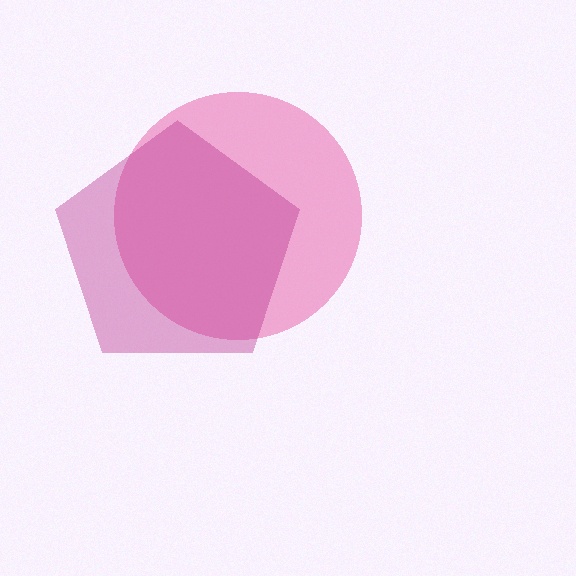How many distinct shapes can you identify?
There are 2 distinct shapes: a pink circle, a magenta pentagon.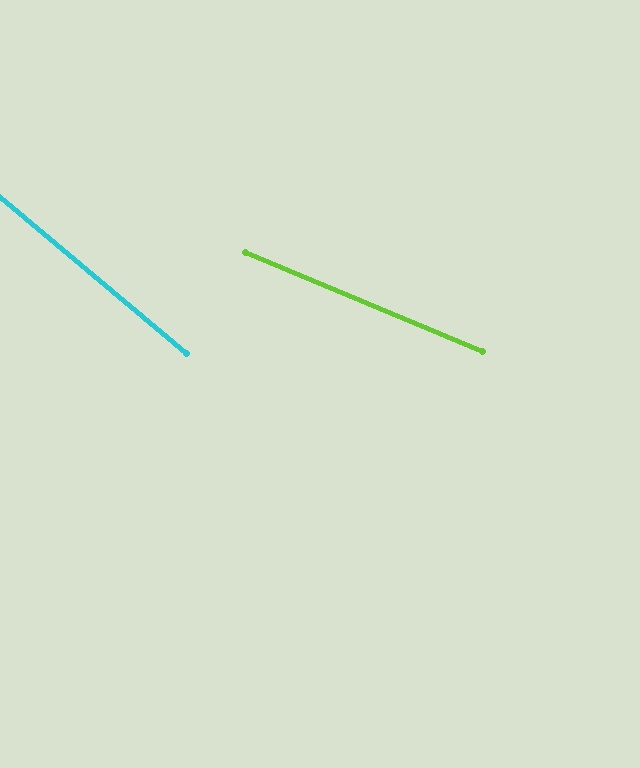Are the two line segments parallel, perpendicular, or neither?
Neither parallel nor perpendicular — they differ by about 17°.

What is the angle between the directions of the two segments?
Approximately 17 degrees.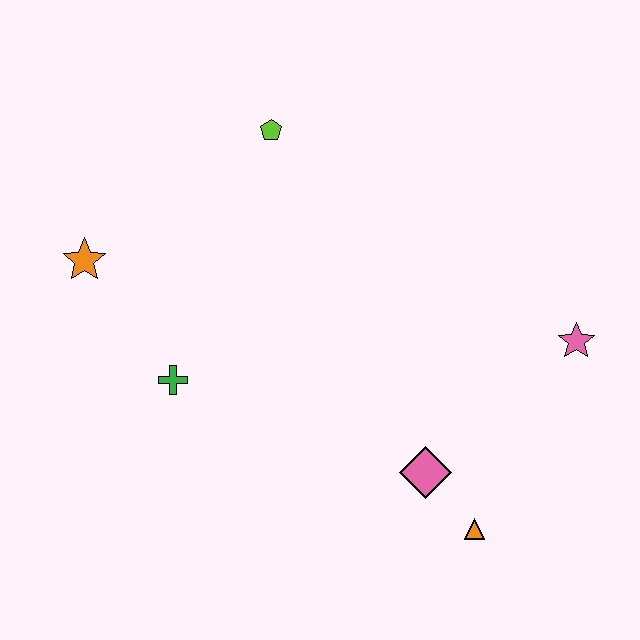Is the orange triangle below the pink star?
Yes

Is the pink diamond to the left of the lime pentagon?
No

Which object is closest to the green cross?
The orange star is closest to the green cross.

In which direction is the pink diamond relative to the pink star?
The pink diamond is to the left of the pink star.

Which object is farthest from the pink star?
The orange star is farthest from the pink star.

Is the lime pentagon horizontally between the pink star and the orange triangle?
No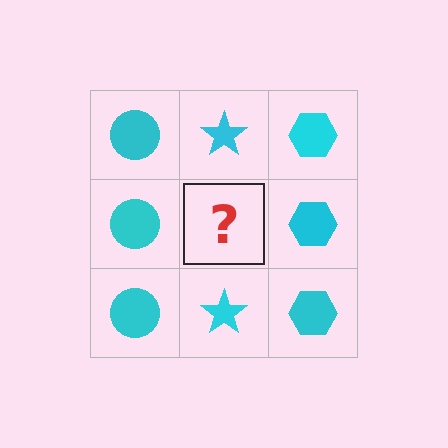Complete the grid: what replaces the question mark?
The question mark should be replaced with a cyan star.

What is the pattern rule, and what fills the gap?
The rule is that each column has a consistent shape. The gap should be filled with a cyan star.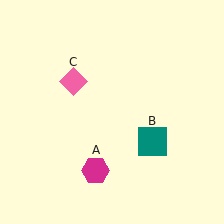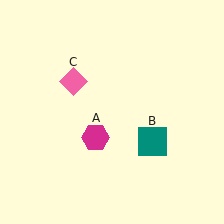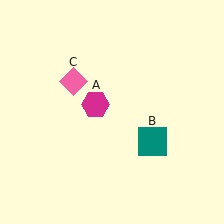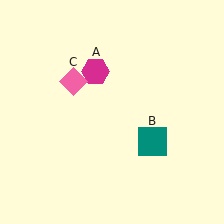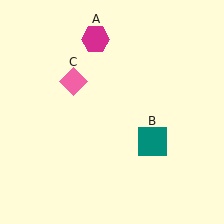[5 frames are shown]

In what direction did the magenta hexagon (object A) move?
The magenta hexagon (object A) moved up.